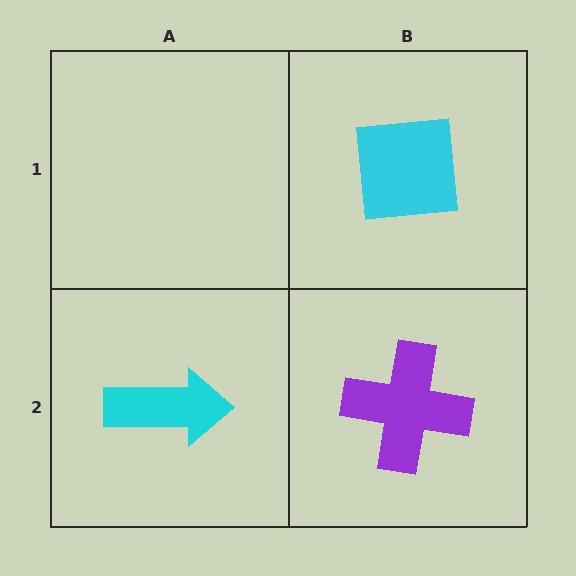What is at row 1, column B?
A cyan square.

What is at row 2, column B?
A purple cross.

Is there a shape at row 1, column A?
No, that cell is empty.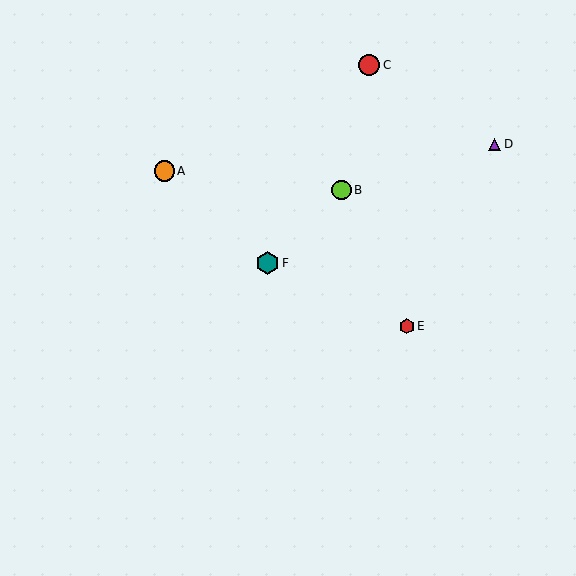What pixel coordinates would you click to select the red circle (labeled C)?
Click at (369, 65) to select the red circle C.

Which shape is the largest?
The teal hexagon (labeled F) is the largest.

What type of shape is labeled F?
Shape F is a teal hexagon.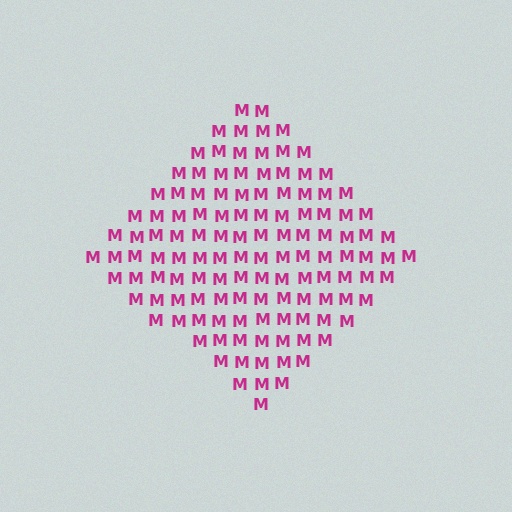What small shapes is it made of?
It is made of small letter M's.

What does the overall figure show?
The overall figure shows a diamond.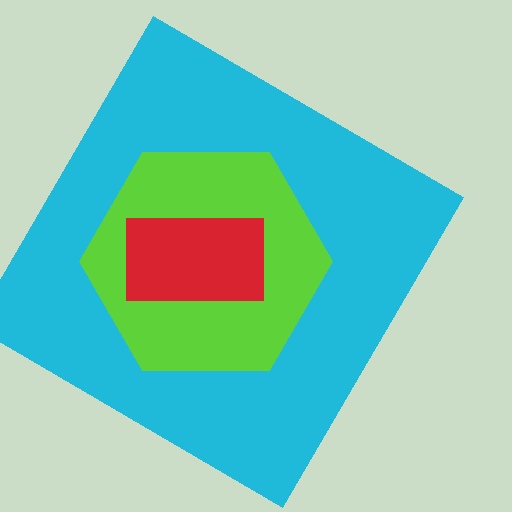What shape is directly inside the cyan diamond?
The lime hexagon.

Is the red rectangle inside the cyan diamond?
Yes.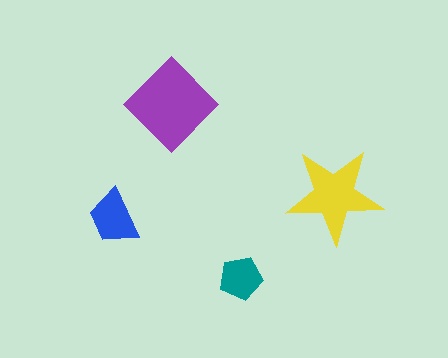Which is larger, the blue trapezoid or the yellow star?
The yellow star.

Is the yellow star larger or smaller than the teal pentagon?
Larger.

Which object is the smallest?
The teal pentagon.